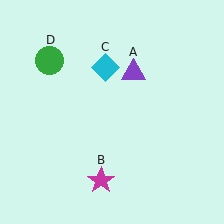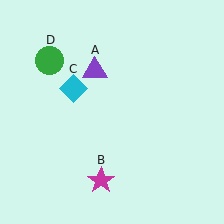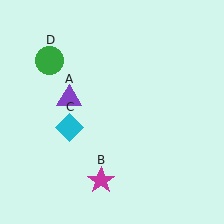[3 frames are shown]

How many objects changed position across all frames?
2 objects changed position: purple triangle (object A), cyan diamond (object C).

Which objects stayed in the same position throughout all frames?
Magenta star (object B) and green circle (object D) remained stationary.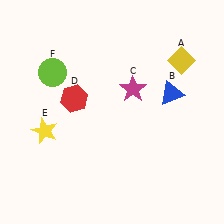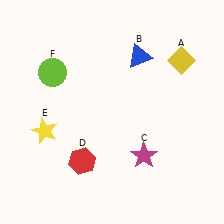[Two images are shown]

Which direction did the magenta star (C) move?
The magenta star (C) moved down.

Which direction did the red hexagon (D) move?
The red hexagon (D) moved down.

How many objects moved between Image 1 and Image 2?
3 objects moved between the two images.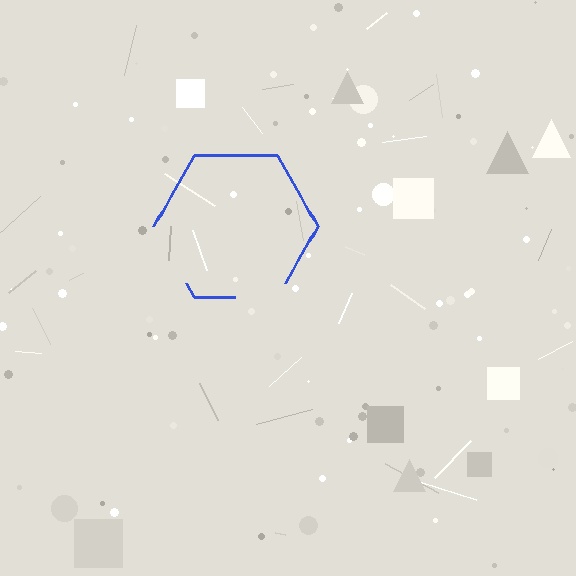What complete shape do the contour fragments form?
The contour fragments form a hexagon.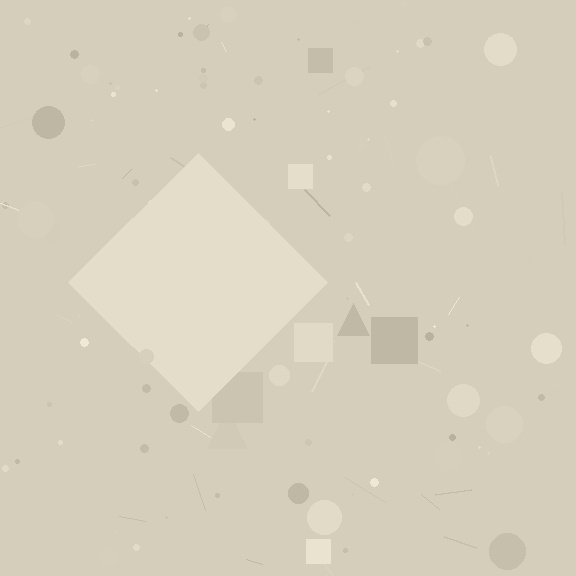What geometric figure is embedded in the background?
A diamond is embedded in the background.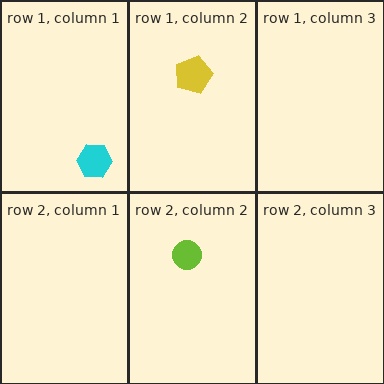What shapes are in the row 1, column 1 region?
The cyan hexagon.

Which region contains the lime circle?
The row 2, column 2 region.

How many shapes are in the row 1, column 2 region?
1.